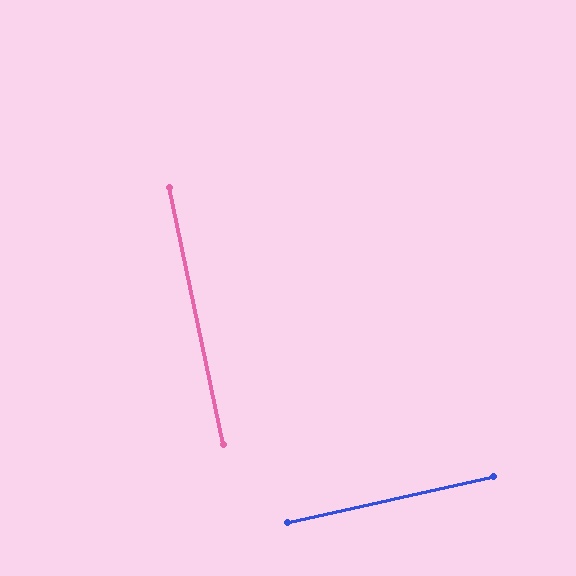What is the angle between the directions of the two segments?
Approximately 89 degrees.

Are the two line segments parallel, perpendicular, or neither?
Perpendicular — they meet at approximately 89°.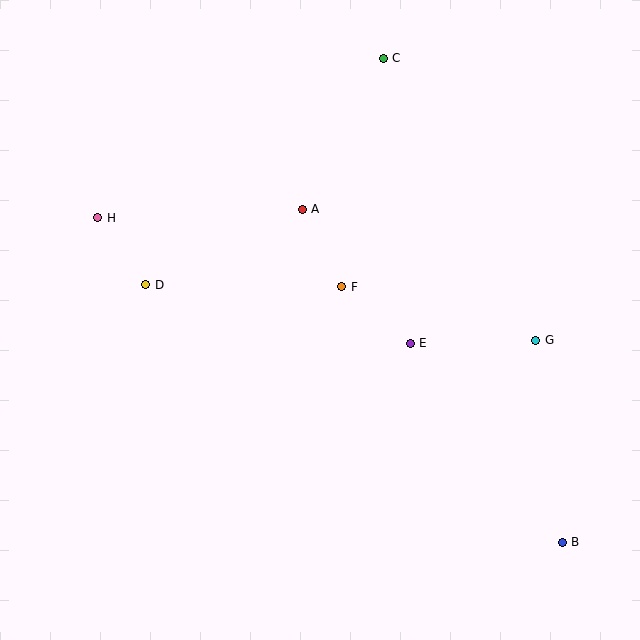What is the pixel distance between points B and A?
The distance between B and A is 422 pixels.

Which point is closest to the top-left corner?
Point H is closest to the top-left corner.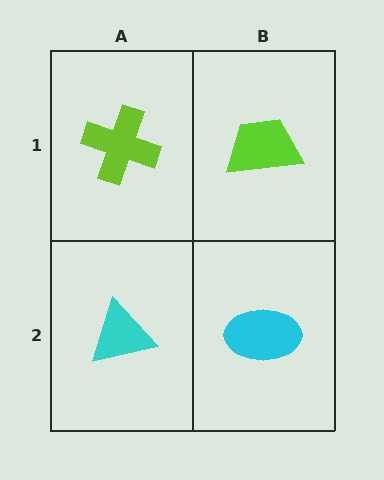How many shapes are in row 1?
2 shapes.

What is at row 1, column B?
A lime trapezoid.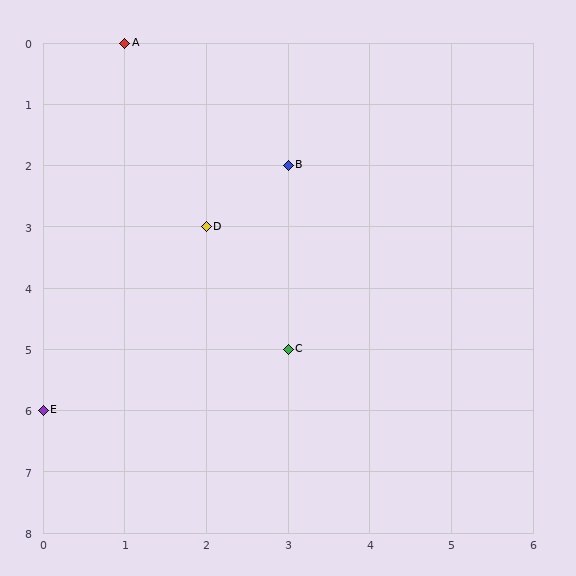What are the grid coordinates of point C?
Point C is at grid coordinates (3, 5).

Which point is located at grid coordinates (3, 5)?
Point C is at (3, 5).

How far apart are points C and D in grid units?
Points C and D are 1 column and 2 rows apart (about 2.2 grid units diagonally).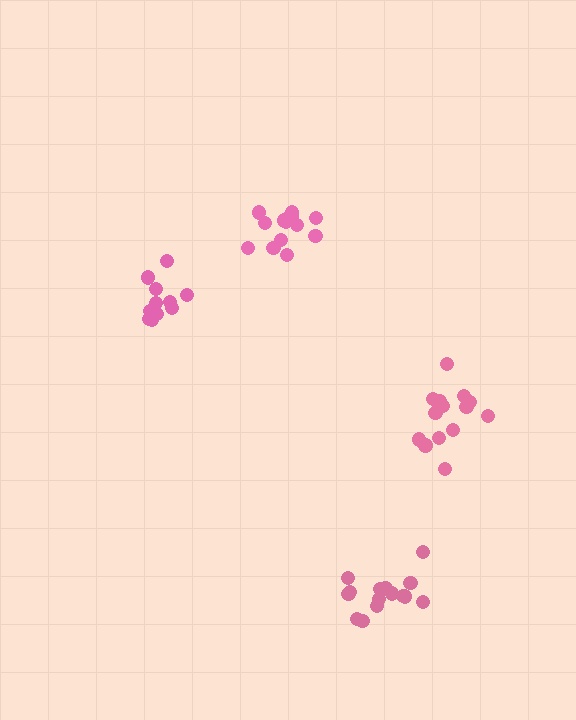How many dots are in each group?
Group 1: 11 dots, Group 2: 14 dots, Group 3: 15 dots, Group 4: 15 dots (55 total).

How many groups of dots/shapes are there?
There are 4 groups.